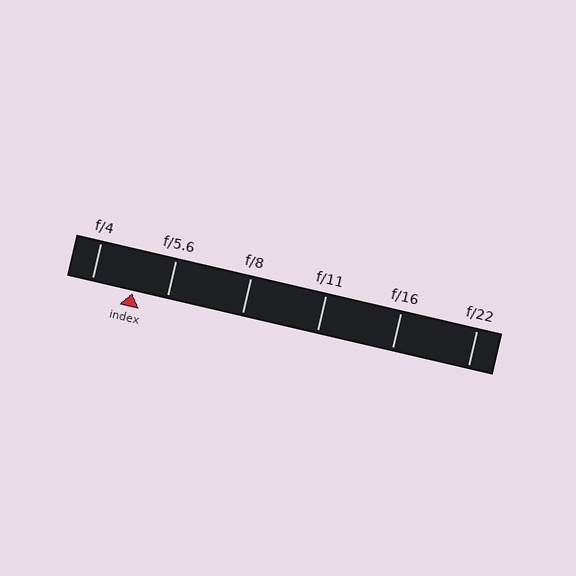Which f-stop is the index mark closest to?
The index mark is closest to f/5.6.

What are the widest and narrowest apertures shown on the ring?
The widest aperture shown is f/4 and the narrowest is f/22.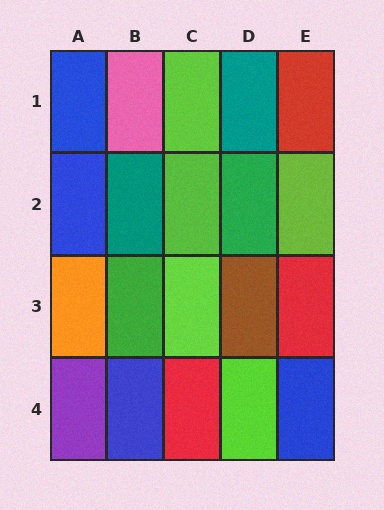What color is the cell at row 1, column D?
Teal.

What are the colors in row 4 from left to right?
Purple, blue, red, lime, blue.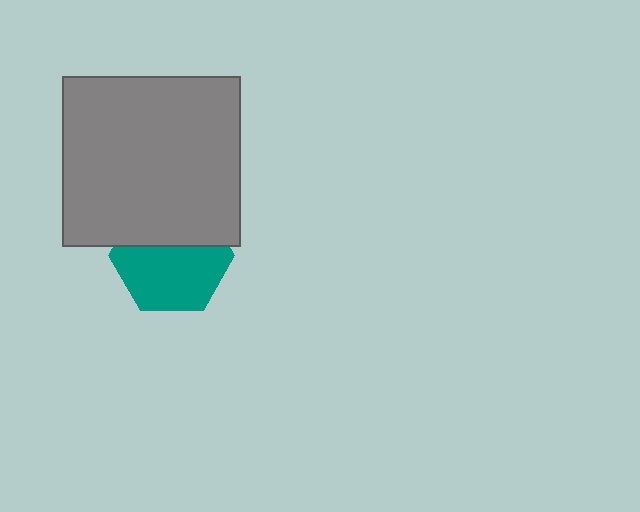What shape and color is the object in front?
The object in front is a gray rectangle.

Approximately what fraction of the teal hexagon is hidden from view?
Roughly 41% of the teal hexagon is hidden behind the gray rectangle.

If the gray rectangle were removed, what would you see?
You would see the complete teal hexagon.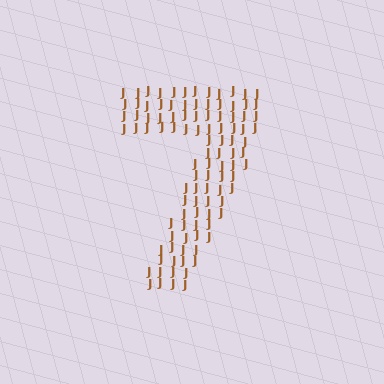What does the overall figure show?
The overall figure shows the digit 7.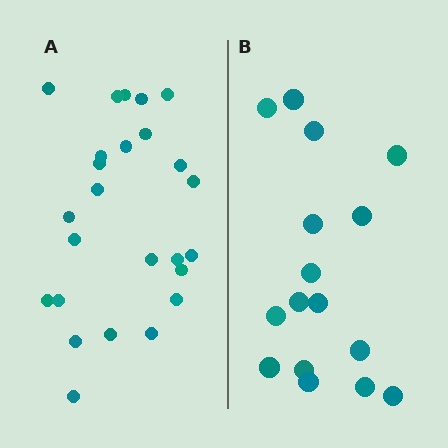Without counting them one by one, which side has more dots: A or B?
Region A (the left region) has more dots.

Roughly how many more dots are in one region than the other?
Region A has roughly 8 or so more dots than region B.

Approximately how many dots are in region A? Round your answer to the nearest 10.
About 20 dots. (The exact count is 25, which rounds to 20.)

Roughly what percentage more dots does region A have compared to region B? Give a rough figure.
About 55% more.